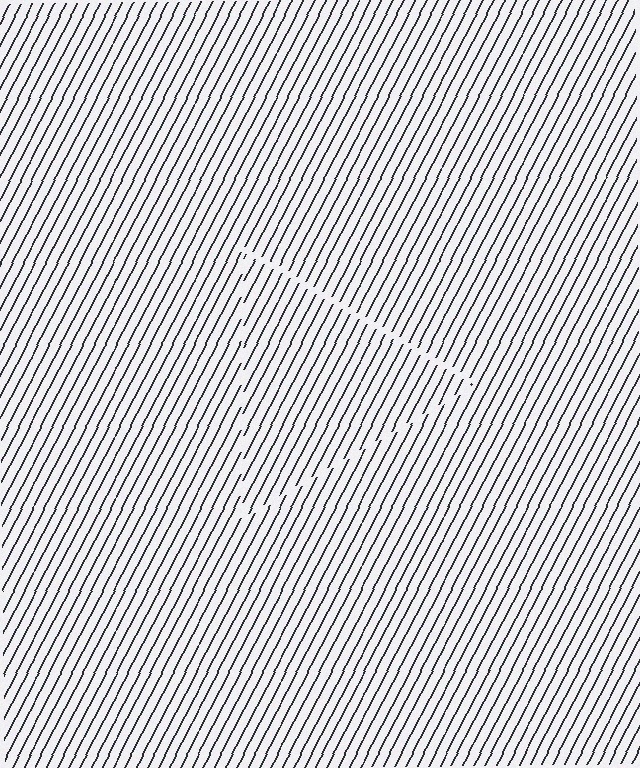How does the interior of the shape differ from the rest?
The interior of the shape contains the same grating, shifted by half a period — the contour is defined by the phase discontinuity where line-ends from the inner and outer gratings abut.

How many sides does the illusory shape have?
3 sides — the line-ends trace a triangle.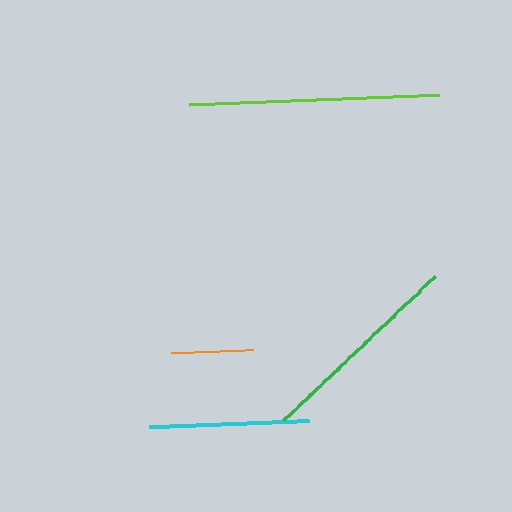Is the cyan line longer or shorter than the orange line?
The cyan line is longer than the orange line.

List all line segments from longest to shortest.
From longest to shortest: lime, green, cyan, orange.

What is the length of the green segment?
The green segment is approximately 209 pixels long.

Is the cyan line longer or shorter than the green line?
The green line is longer than the cyan line.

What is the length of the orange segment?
The orange segment is approximately 82 pixels long.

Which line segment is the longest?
The lime line is the longest at approximately 250 pixels.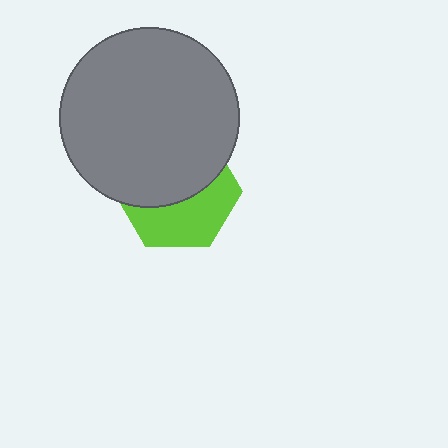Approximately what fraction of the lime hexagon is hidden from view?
Roughly 55% of the lime hexagon is hidden behind the gray circle.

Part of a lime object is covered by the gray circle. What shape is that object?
It is a hexagon.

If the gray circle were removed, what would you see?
You would see the complete lime hexagon.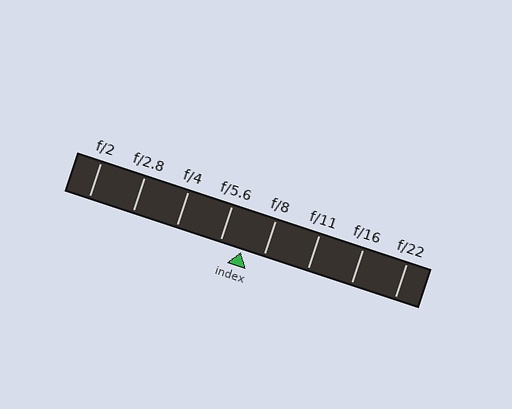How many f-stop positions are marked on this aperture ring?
There are 8 f-stop positions marked.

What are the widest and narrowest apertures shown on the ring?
The widest aperture shown is f/2 and the narrowest is f/22.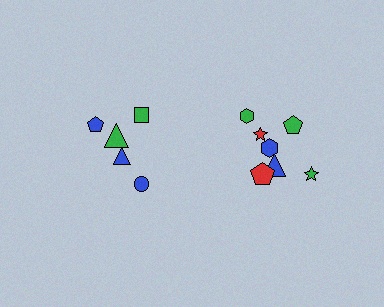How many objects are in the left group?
There are 5 objects.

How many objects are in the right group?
There are 7 objects.